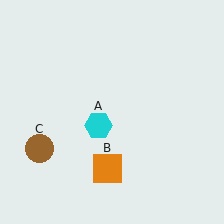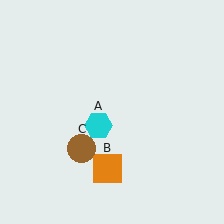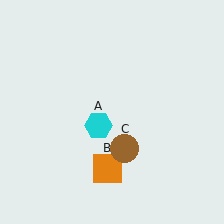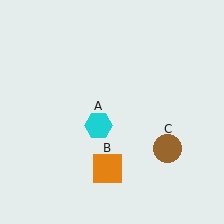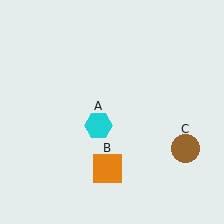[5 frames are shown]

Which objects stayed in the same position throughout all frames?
Cyan hexagon (object A) and orange square (object B) remained stationary.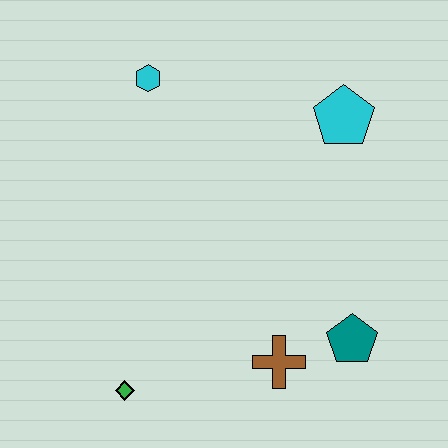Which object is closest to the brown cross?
The teal pentagon is closest to the brown cross.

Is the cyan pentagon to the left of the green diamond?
No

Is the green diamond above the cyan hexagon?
No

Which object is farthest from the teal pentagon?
The cyan hexagon is farthest from the teal pentagon.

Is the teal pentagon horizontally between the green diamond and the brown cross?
No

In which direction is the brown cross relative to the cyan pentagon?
The brown cross is below the cyan pentagon.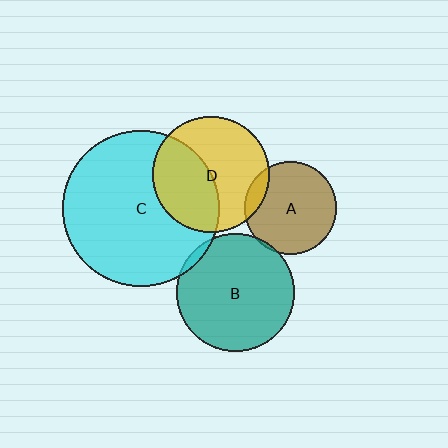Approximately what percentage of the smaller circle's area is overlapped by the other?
Approximately 40%.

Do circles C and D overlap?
Yes.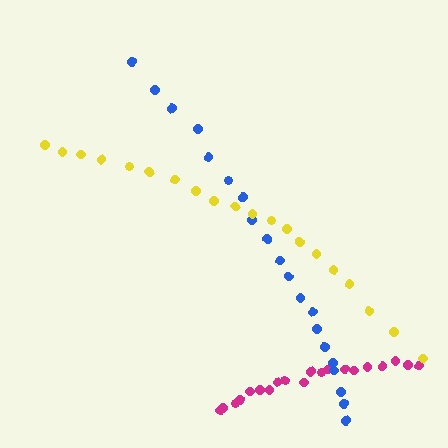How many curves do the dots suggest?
There are 3 distinct paths.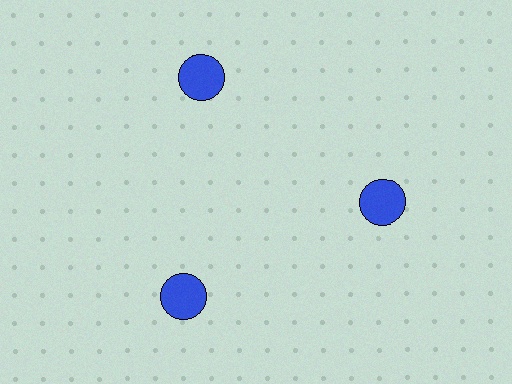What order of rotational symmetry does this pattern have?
This pattern has 3-fold rotational symmetry.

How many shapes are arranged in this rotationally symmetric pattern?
There are 3 shapes, arranged in 3 groups of 1.